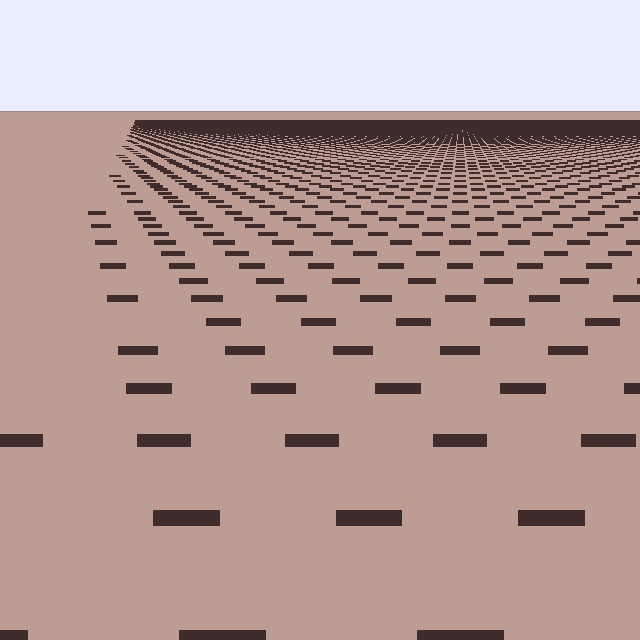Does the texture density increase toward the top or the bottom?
Density increases toward the top.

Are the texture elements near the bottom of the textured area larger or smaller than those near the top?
Larger. Near the bottom, elements are closer to the viewer and appear at a bigger on-screen size.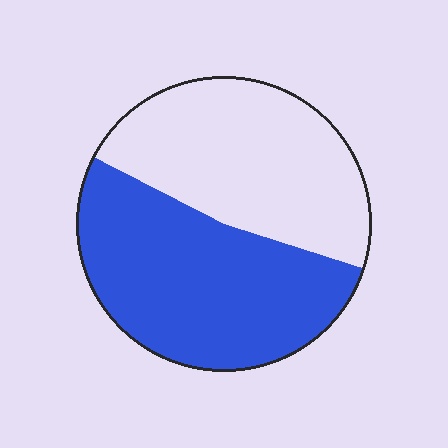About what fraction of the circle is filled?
About one half (1/2).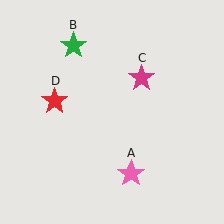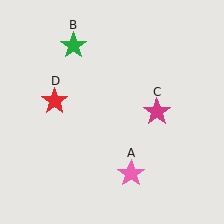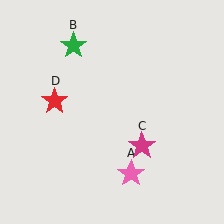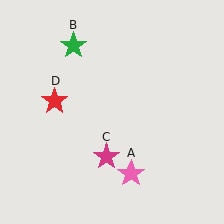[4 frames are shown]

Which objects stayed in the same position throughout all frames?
Pink star (object A) and green star (object B) and red star (object D) remained stationary.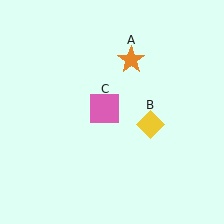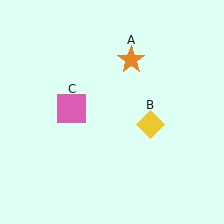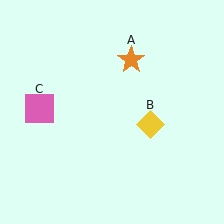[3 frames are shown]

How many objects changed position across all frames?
1 object changed position: pink square (object C).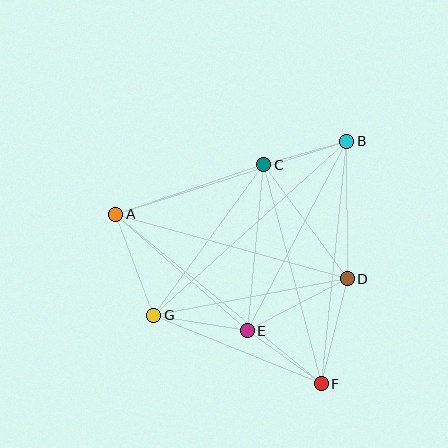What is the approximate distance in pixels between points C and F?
The distance between C and F is approximately 226 pixels.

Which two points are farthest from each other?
Points A and F are farthest from each other.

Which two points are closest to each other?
Points B and C are closest to each other.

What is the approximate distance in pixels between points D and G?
The distance between D and G is approximately 197 pixels.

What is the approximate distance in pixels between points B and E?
The distance between B and E is approximately 214 pixels.